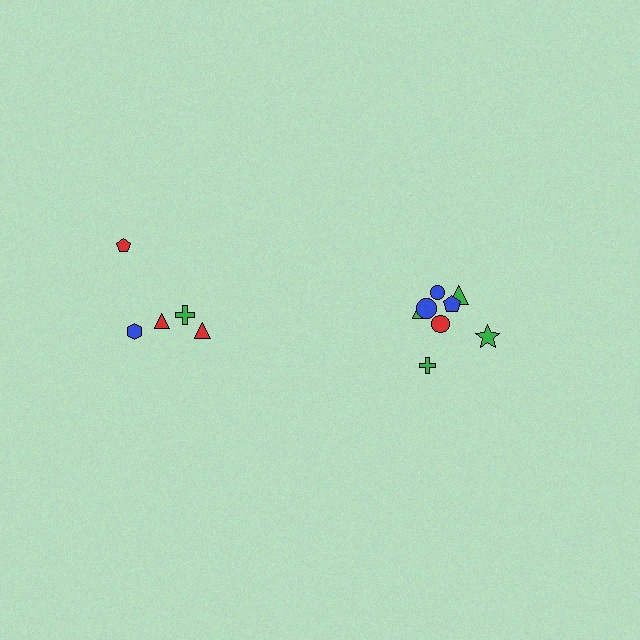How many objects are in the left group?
There are 5 objects.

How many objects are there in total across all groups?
There are 13 objects.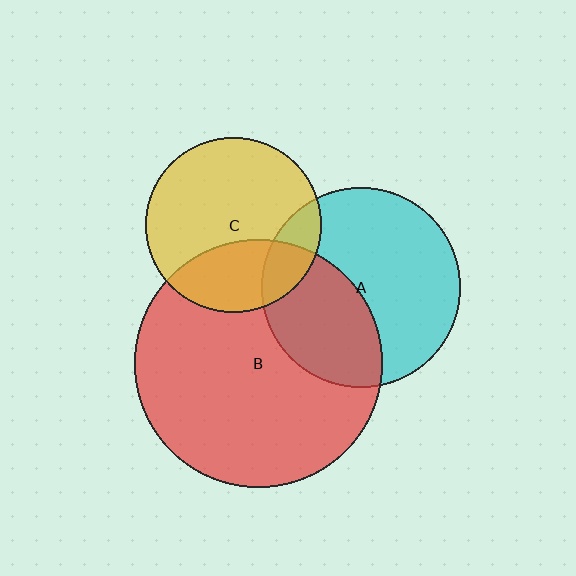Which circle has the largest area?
Circle B (red).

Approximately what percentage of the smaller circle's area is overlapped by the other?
Approximately 15%.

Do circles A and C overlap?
Yes.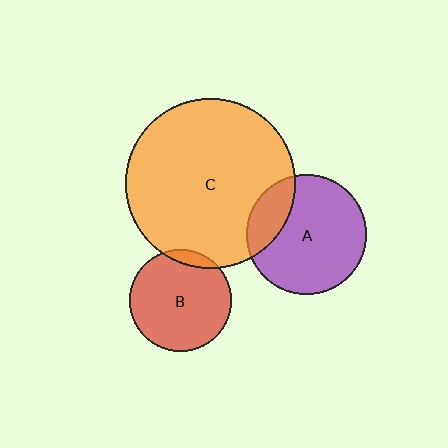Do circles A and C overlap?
Yes.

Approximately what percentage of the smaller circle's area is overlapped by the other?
Approximately 20%.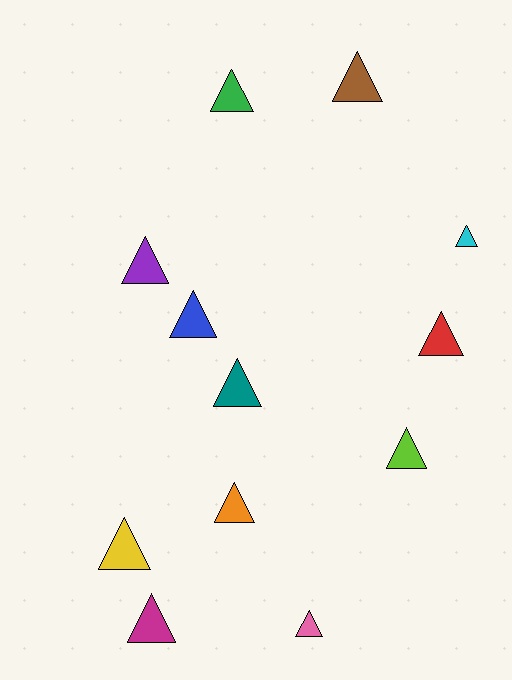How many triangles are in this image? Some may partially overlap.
There are 12 triangles.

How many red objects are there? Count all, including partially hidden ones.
There is 1 red object.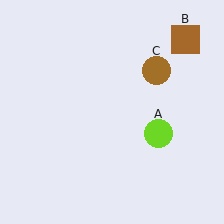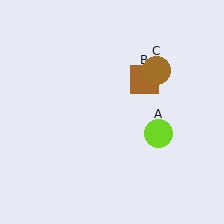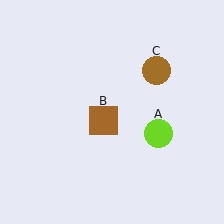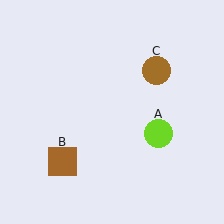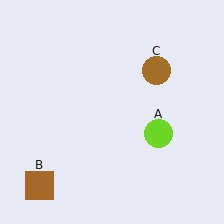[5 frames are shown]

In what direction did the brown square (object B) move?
The brown square (object B) moved down and to the left.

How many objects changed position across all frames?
1 object changed position: brown square (object B).